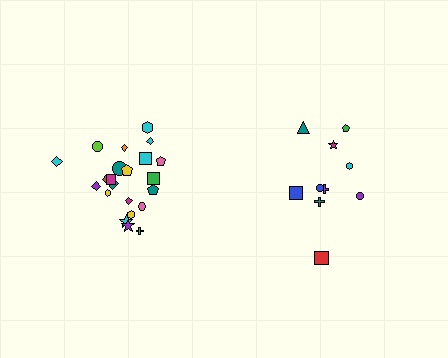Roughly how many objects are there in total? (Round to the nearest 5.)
Roughly 30 objects in total.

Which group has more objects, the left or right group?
The left group.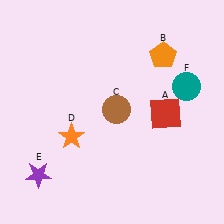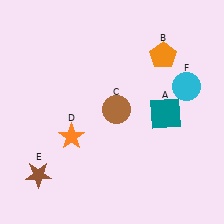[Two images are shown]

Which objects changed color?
A changed from red to teal. E changed from purple to brown. F changed from teal to cyan.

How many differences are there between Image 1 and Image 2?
There are 3 differences between the two images.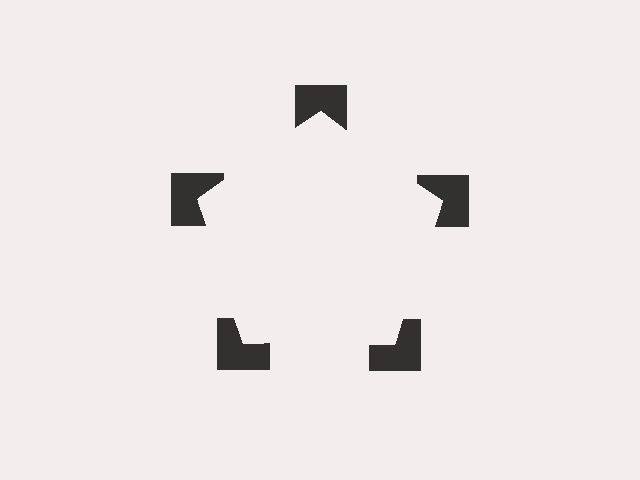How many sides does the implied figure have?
5 sides.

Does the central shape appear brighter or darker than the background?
It typically appears slightly brighter than the background, even though no actual brightness change is drawn.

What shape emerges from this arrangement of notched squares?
An illusory pentagon — its edges are inferred from the aligned wedge cuts in the notched squares, not physically drawn.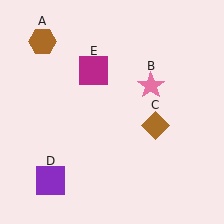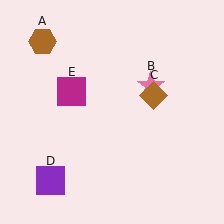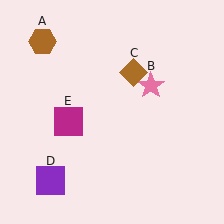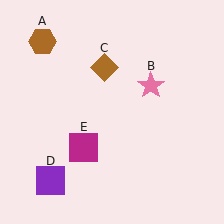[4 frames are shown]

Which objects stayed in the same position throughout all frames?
Brown hexagon (object A) and pink star (object B) and purple square (object D) remained stationary.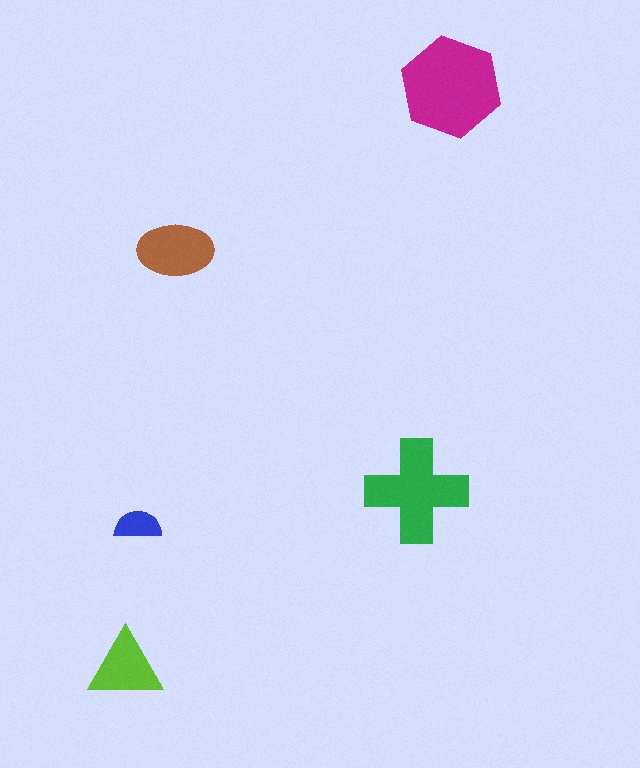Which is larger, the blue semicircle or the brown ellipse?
The brown ellipse.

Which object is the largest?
The magenta hexagon.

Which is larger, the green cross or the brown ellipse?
The green cross.